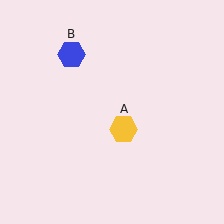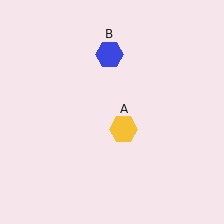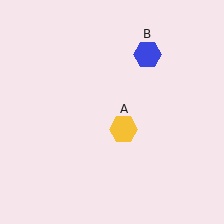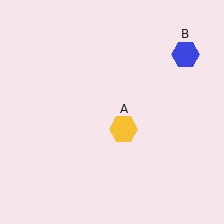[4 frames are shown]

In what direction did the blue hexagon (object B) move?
The blue hexagon (object B) moved right.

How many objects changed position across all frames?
1 object changed position: blue hexagon (object B).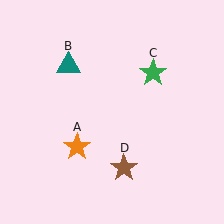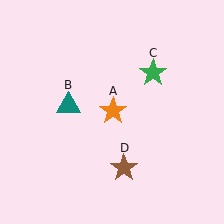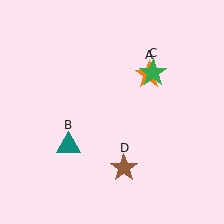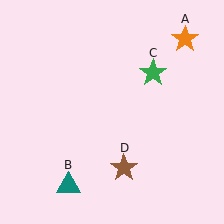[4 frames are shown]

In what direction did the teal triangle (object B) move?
The teal triangle (object B) moved down.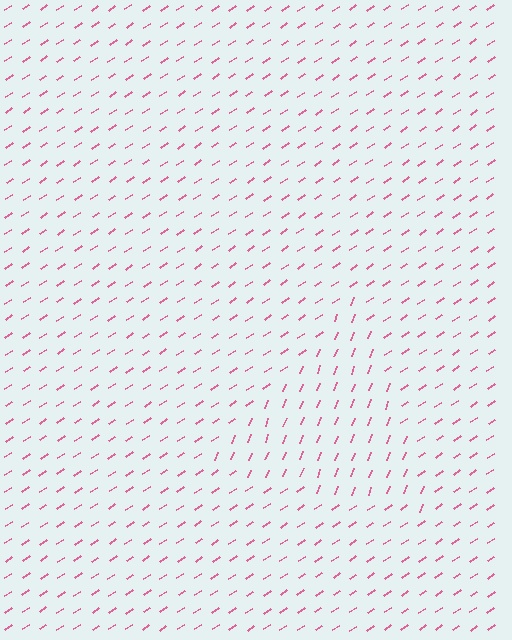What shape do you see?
I see a triangle.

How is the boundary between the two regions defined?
The boundary is defined purely by a change in line orientation (approximately 35 degrees difference). All lines are the same color and thickness.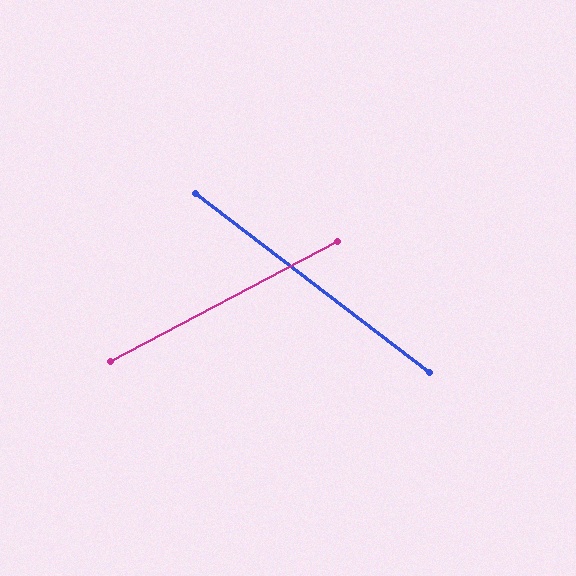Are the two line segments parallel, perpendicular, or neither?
Neither parallel nor perpendicular — they differ by about 65°.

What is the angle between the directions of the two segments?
Approximately 65 degrees.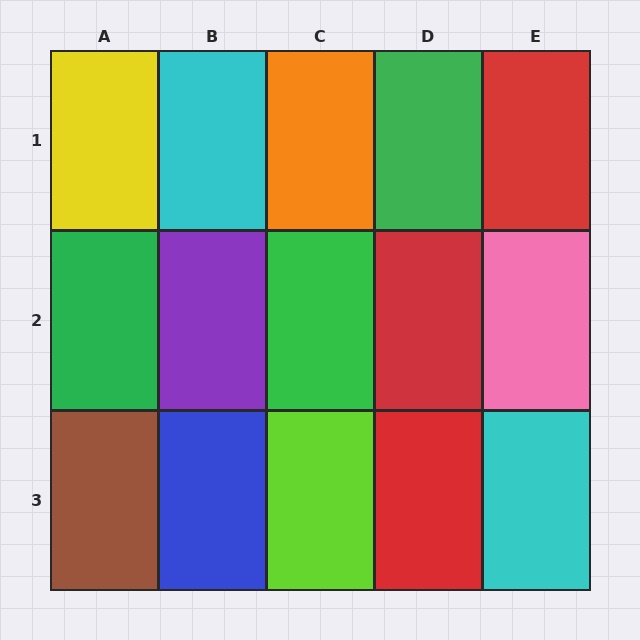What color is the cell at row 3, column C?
Lime.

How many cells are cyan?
2 cells are cyan.